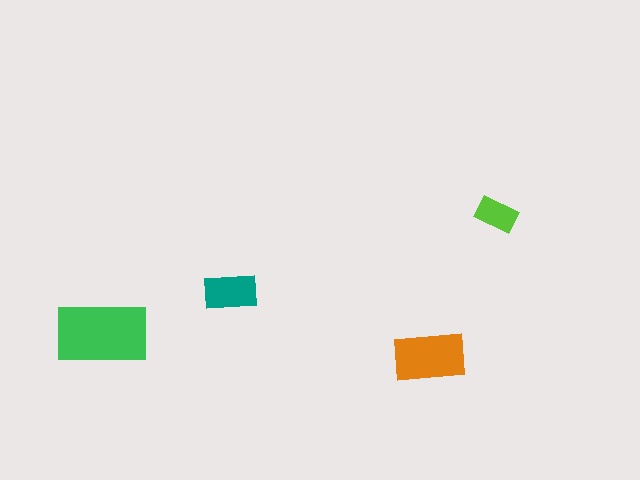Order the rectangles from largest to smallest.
the green one, the orange one, the teal one, the lime one.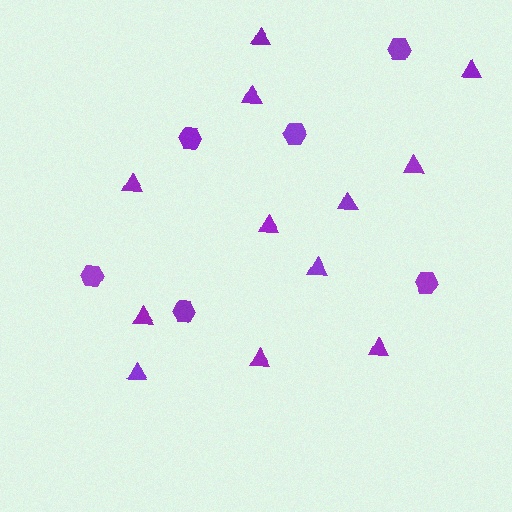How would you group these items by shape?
There are 2 groups: one group of hexagons (6) and one group of triangles (12).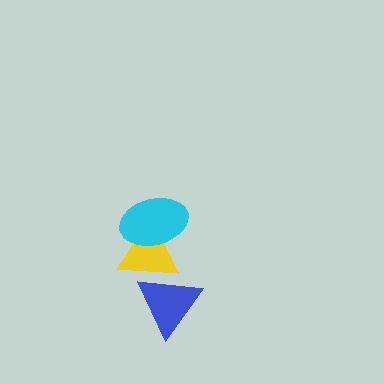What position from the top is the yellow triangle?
The yellow triangle is 2nd from the top.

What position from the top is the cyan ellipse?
The cyan ellipse is 1st from the top.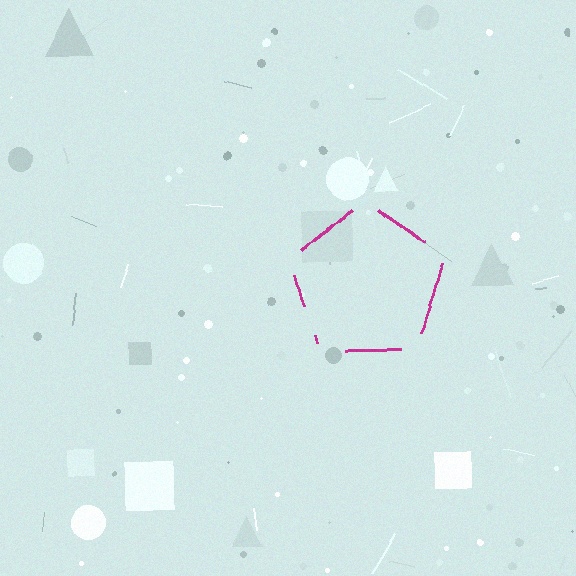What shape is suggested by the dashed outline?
The dashed outline suggests a pentagon.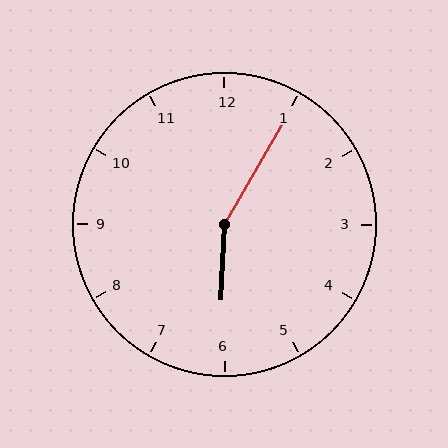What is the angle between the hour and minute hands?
Approximately 152 degrees.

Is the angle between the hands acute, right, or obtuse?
It is obtuse.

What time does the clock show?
6:05.